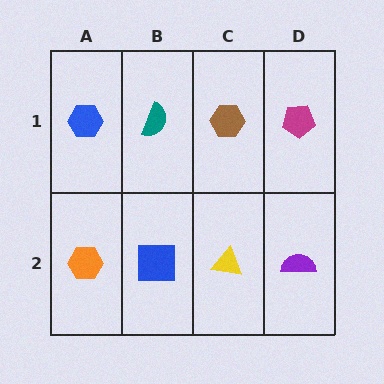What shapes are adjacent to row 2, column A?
A blue hexagon (row 1, column A), a blue square (row 2, column B).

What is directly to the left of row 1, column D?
A brown hexagon.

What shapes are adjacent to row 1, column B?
A blue square (row 2, column B), a blue hexagon (row 1, column A), a brown hexagon (row 1, column C).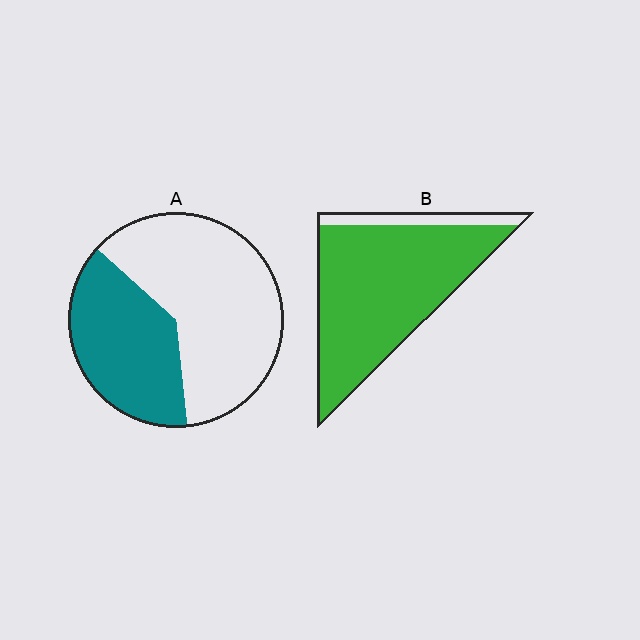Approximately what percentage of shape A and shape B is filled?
A is approximately 40% and B is approximately 90%.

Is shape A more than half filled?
No.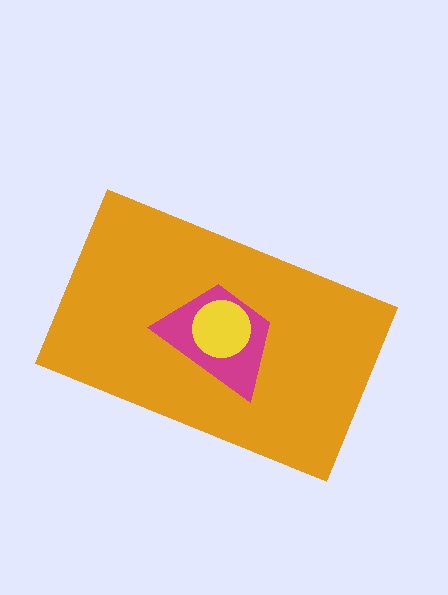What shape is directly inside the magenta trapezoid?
The yellow circle.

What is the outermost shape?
The orange rectangle.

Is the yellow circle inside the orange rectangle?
Yes.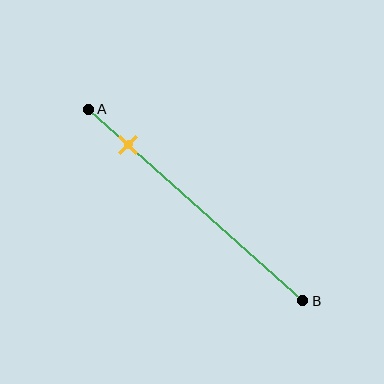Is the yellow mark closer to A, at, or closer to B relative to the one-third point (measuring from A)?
The yellow mark is closer to point A than the one-third point of segment AB.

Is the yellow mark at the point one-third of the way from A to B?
No, the mark is at about 20% from A, not at the 33% one-third point.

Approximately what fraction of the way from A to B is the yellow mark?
The yellow mark is approximately 20% of the way from A to B.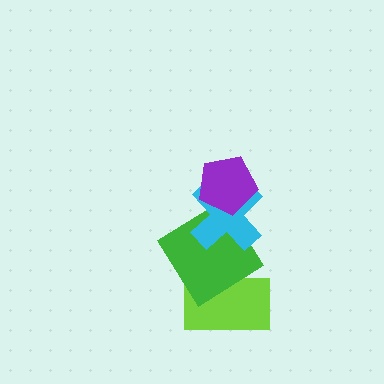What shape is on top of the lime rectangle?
The green diamond is on top of the lime rectangle.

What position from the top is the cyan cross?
The cyan cross is 2nd from the top.